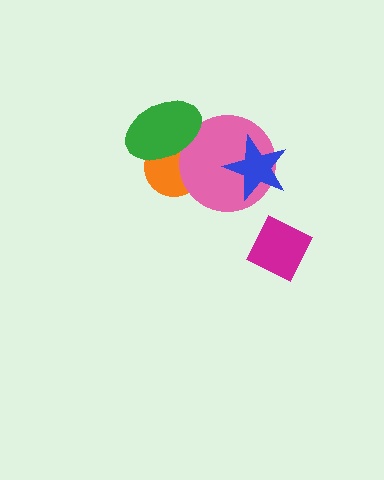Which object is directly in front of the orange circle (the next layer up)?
The pink circle is directly in front of the orange circle.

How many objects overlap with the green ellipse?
2 objects overlap with the green ellipse.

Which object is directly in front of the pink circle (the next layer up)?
The green ellipse is directly in front of the pink circle.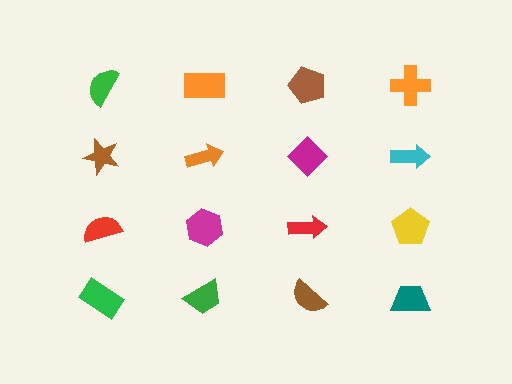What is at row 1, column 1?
A green semicircle.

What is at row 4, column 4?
A teal trapezoid.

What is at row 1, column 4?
An orange cross.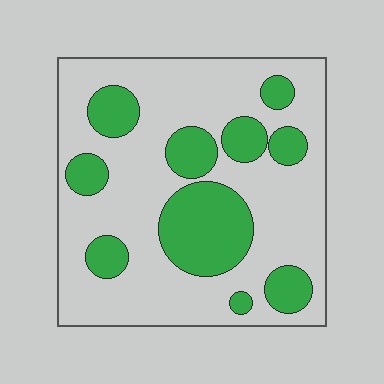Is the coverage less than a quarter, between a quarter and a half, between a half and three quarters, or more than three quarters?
Between a quarter and a half.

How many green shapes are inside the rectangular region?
10.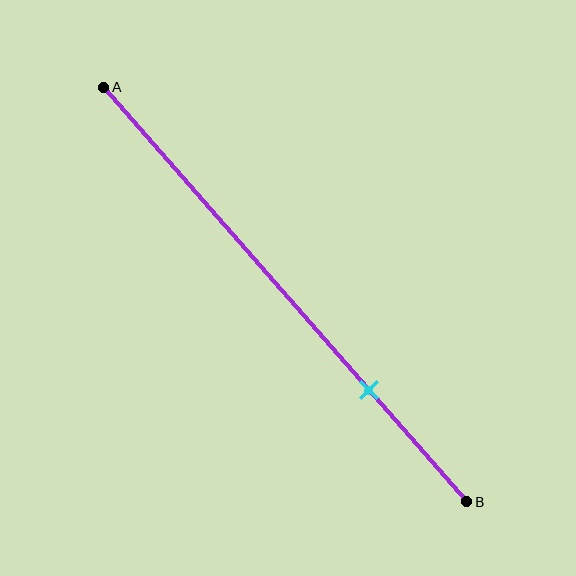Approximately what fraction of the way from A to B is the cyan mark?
The cyan mark is approximately 75% of the way from A to B.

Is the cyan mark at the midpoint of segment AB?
No, the mark is at about 75% from A, not at the 50% midpoint.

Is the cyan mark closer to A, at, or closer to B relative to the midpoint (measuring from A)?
The cyan mark is closer to point B than the midpoint of segment AB.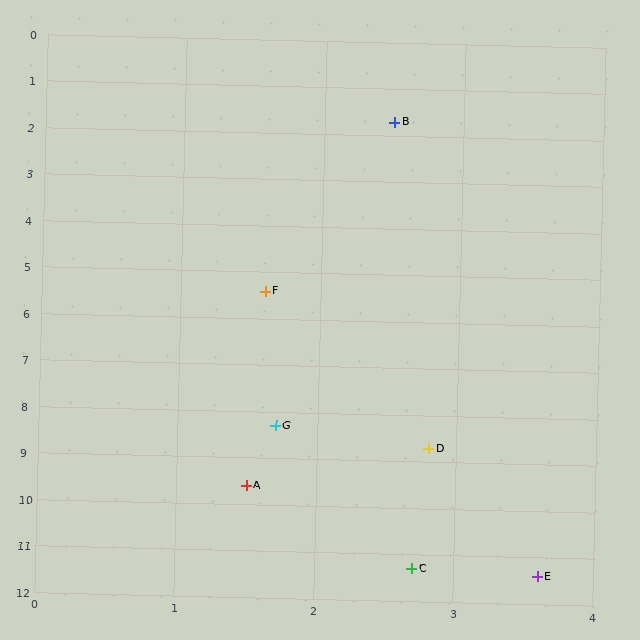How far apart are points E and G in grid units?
Points E and G are about 3.6 grid units apart.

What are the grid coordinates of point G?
Point G is at approximately (1.7, 8.3).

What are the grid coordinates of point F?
Point F is at approximately (1.6, 5.4).